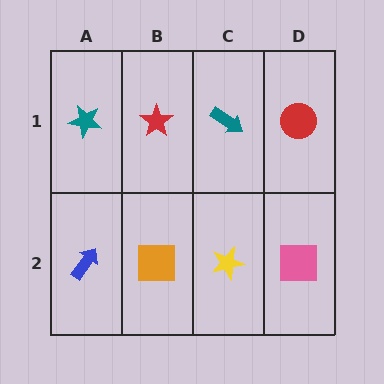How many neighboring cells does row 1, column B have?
3.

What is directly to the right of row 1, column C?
A red circle.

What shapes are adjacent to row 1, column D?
A pink square (row 2, column D), a teal arrow (row 1, column C).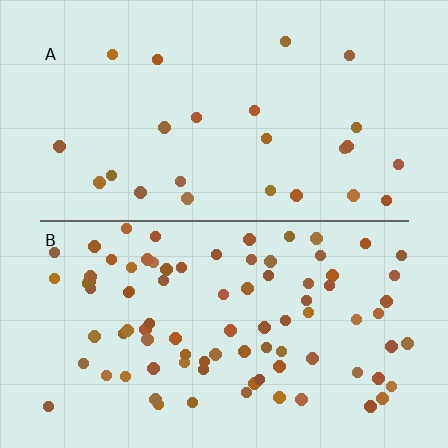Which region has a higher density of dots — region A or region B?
B (the bottom).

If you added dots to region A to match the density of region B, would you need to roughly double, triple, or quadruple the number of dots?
Approximately triple.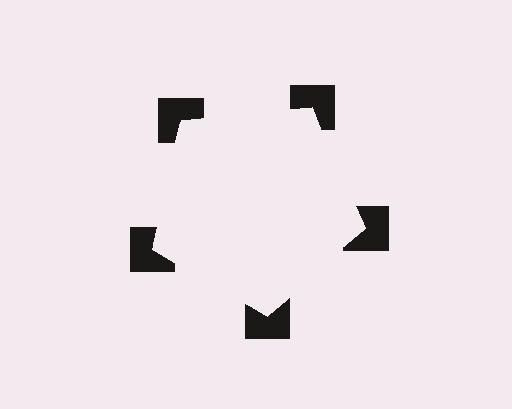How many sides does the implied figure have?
5 sides.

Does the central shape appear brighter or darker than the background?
It typically appears slightly brighter than the background, even though no actual brightness change is drawn.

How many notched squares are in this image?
There are 5 — one at each vertex of the illusory pentagon.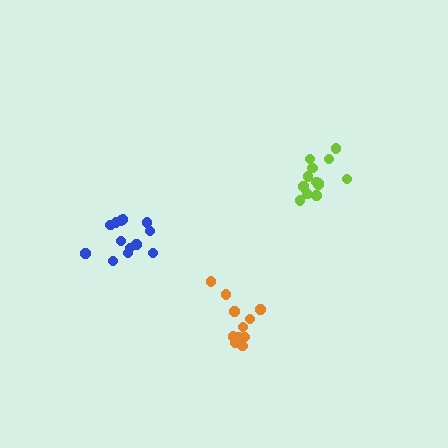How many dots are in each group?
Group 1: 13 dots, Group 2: 11 dots, Group 3: 13 dots (37 total).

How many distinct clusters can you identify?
There are 3 distinct clusters.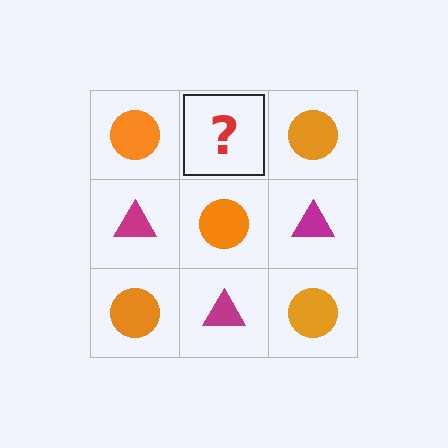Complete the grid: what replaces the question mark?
The question mark should be replaced with a magenta triangle.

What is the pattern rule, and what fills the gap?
The rule is that it alternates orange circle and magenta triangle in a checkerboard pattern. The gap should be filled with a magenta triangle.